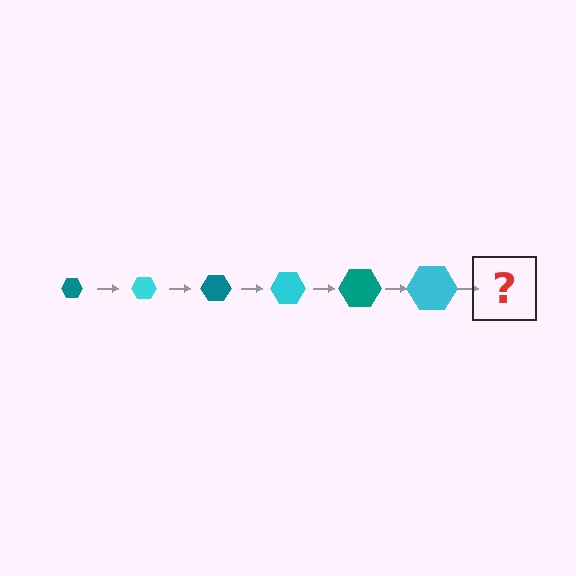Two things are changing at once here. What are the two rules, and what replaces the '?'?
The two rules are that the hexagon grows larger each step and the color cycles through teal and cyan. The '?' should be a teal hexagon, larger than the previous one.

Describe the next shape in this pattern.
It should be a teal hexagon, larger than the previous one.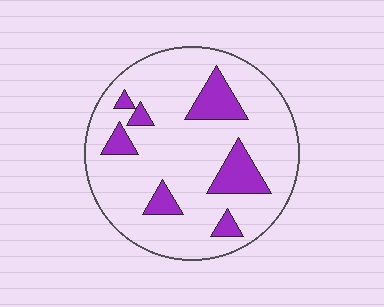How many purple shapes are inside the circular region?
7.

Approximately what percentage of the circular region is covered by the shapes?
Approximately 15%.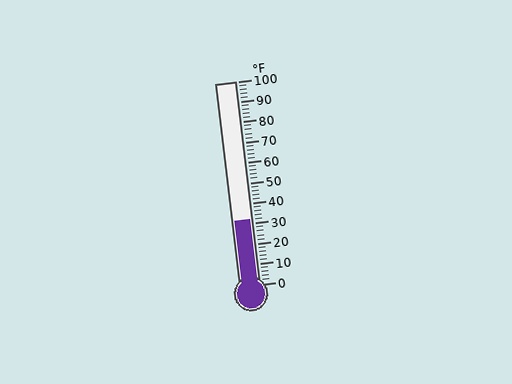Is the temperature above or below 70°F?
The temperature is below 70°F.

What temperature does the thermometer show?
The thermometer shows approximately 32°F.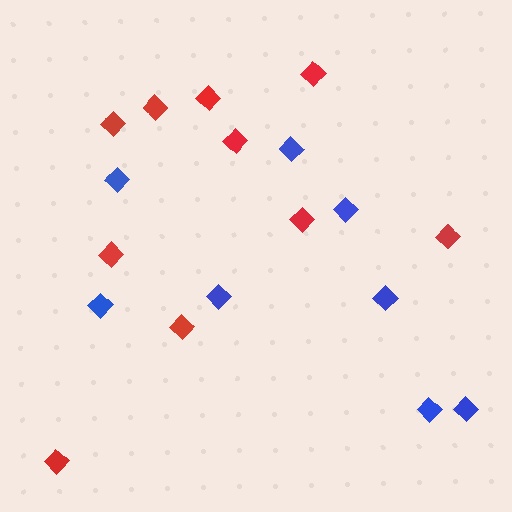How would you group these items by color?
There are 2 groups: one group of blue diamonds (8) and one group of red diamonds (10).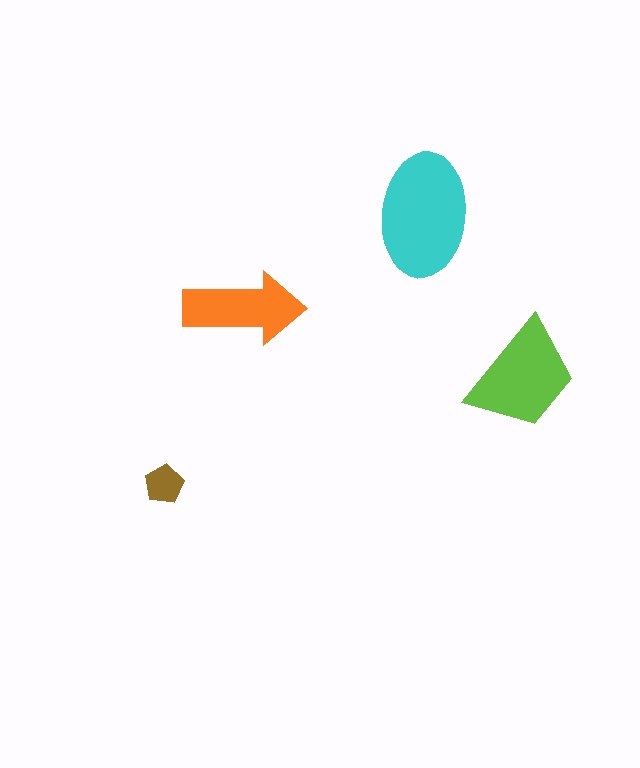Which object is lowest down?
The brown pentagon is bottommost.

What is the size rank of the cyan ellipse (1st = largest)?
1st.